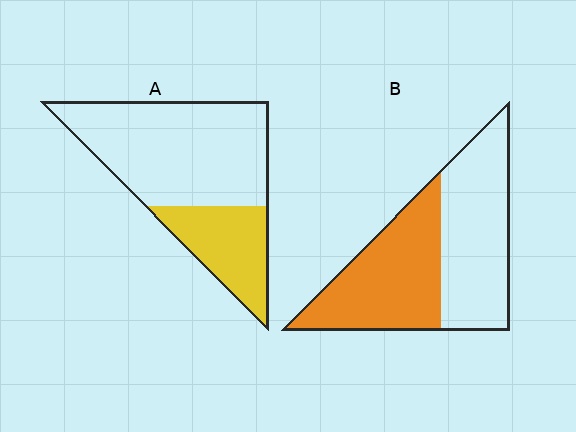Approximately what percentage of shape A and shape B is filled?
A is approximately 30% and B is approximately 50%.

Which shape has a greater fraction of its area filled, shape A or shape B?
Shape B.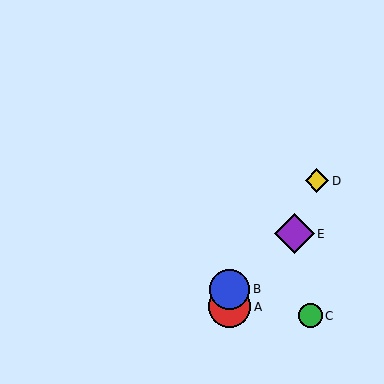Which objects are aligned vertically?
Objects A, B are aligned vertically.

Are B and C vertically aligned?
No, B is at x≈230 and C is at x≈310.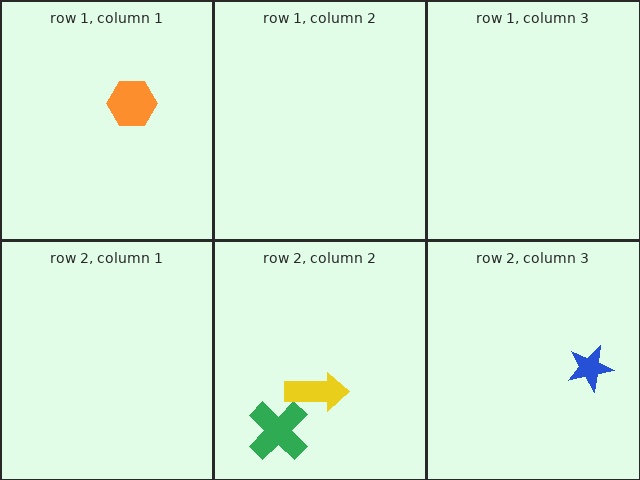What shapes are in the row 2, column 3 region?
The blue star.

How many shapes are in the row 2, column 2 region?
2.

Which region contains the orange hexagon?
The row 1, column 1 region.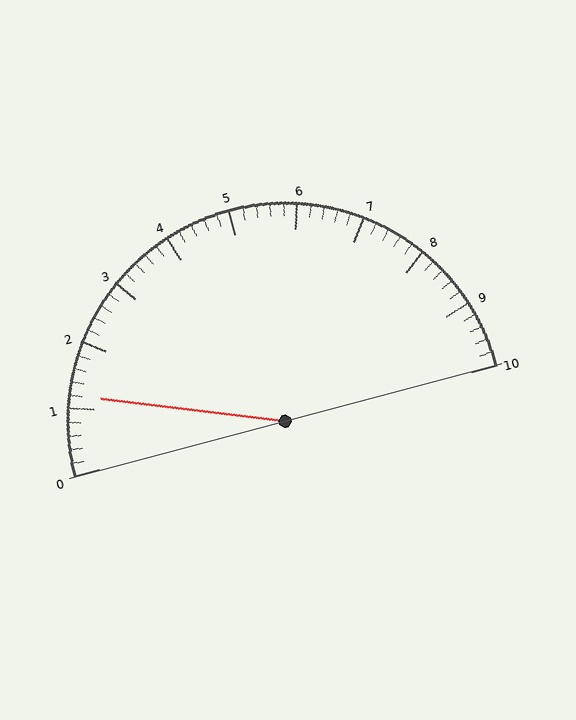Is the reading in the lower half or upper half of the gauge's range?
The reading is in the lower half of the range (0 to 10).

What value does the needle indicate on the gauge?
The needle indicates approximately 1.2.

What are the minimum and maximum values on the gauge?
The gauge ranges from 0 to 10.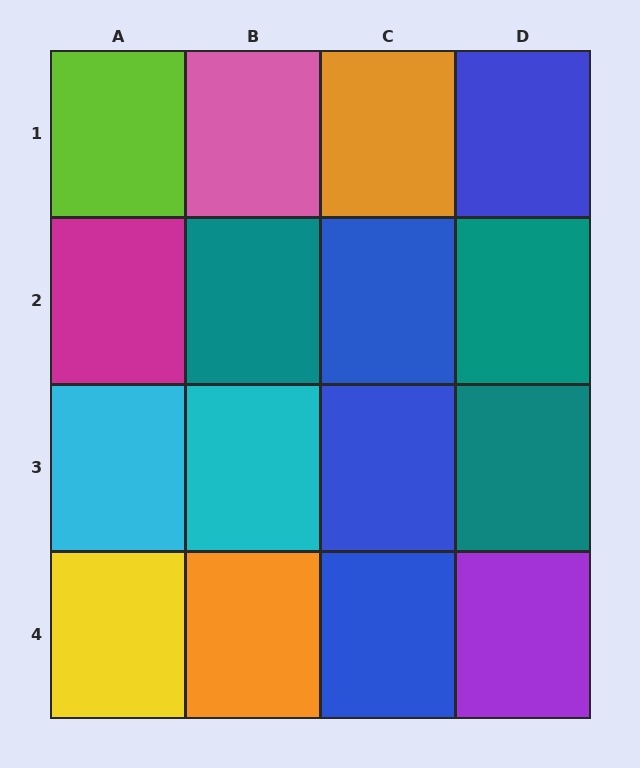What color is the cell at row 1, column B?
Pink.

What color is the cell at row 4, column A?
Yellow.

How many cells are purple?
1 cell is purple.